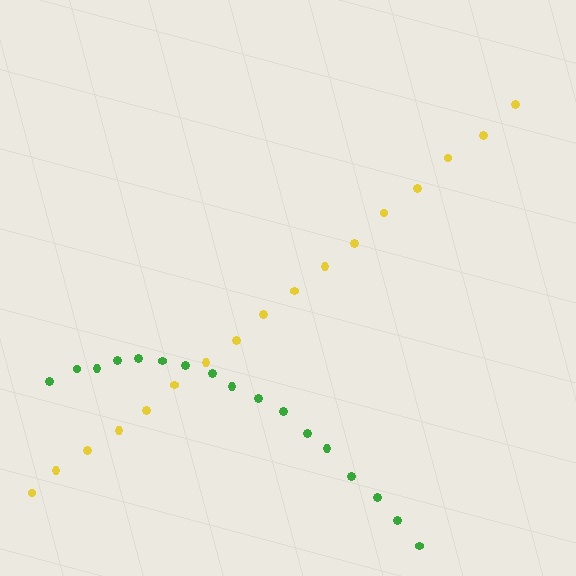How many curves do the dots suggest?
There are 2 distinct paths.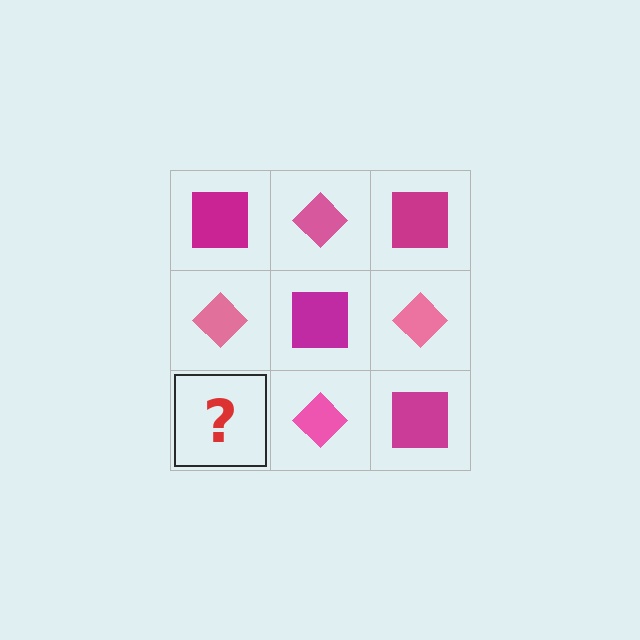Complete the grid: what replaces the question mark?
The question mark should be replaced with a magenta square.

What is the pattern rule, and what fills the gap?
The rule is that it alternates magenta square and pink diamond in a checkerboard pattern. The gap should be filled with a magenta square.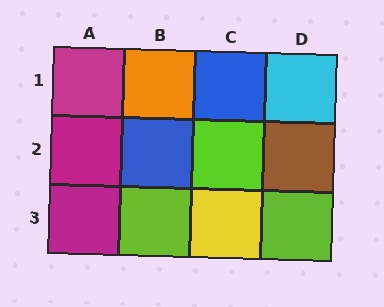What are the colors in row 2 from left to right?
Magenta, blue, lime, brown.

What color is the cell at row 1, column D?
Cyan.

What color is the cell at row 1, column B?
Orange.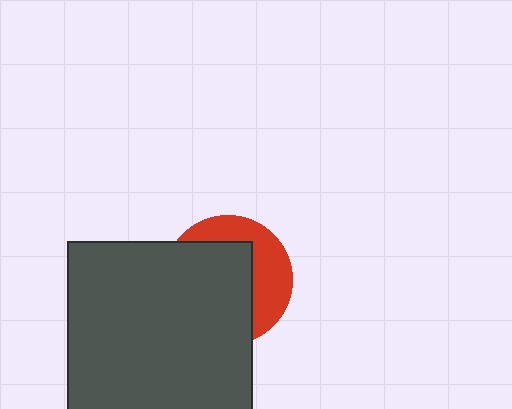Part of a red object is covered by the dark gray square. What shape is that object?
It is a circle.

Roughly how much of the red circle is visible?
A small part of it is visible (roughly 38%).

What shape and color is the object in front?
The object in front is a dark gray square.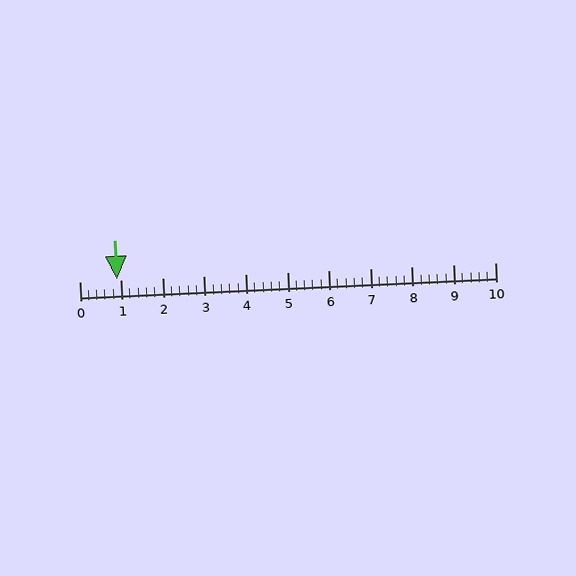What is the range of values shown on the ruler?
The ruler shows values from 0 to 10.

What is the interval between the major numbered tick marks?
The major tick marks are spaced 1 units apart.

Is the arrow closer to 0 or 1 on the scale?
The arrow is closer to 1.